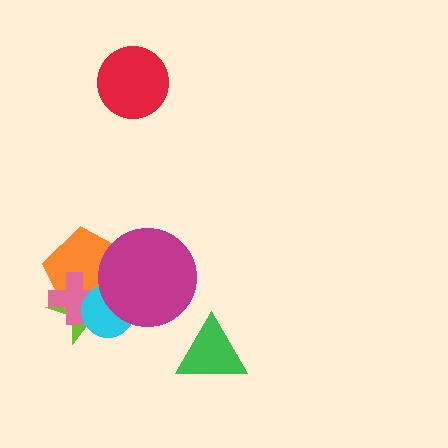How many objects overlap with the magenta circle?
3 objects overlap with the magenta circle.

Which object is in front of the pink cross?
The cyan circle is in front of the pink cross.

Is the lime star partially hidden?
Yes, it is partially covered by another shape.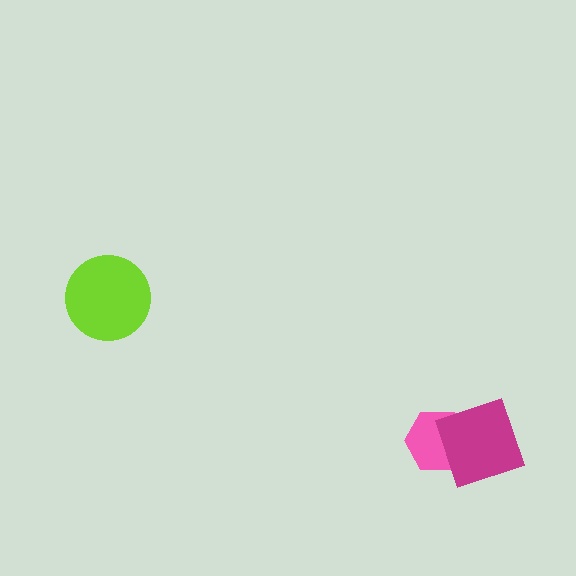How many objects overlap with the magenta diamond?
1 object overlaps with the magenta diamond.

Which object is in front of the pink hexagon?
The magenta diamond is in front of the pink hexagon.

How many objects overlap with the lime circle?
0 objects overlap with the lime circle.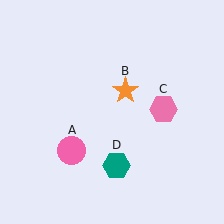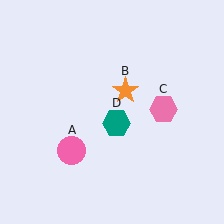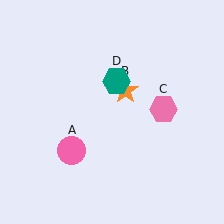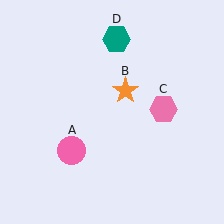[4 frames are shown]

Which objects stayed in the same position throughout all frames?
Pink circle (object A) and orange star (object B) and pink hexagon (object C) remained stationary.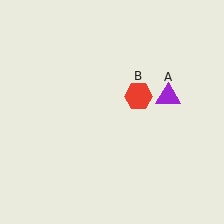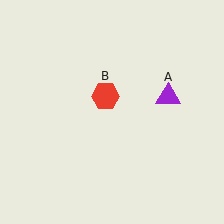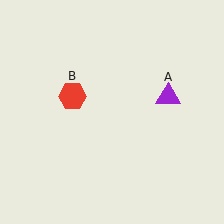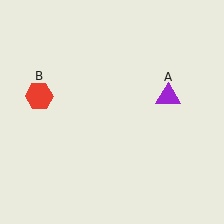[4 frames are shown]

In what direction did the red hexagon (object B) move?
The red hexagon (object B) moved left.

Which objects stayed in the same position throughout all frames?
Purple triangle (object A) remained stationary.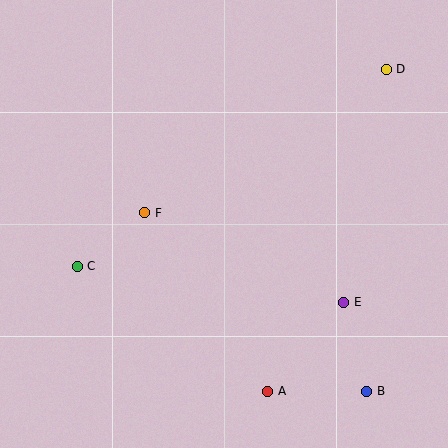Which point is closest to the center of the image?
Point F at (145, 213) is closest to the center.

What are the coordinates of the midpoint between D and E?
The midpoint between D and E is at (365, 186).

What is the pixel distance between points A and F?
The distance between A and F is 217 pixels.